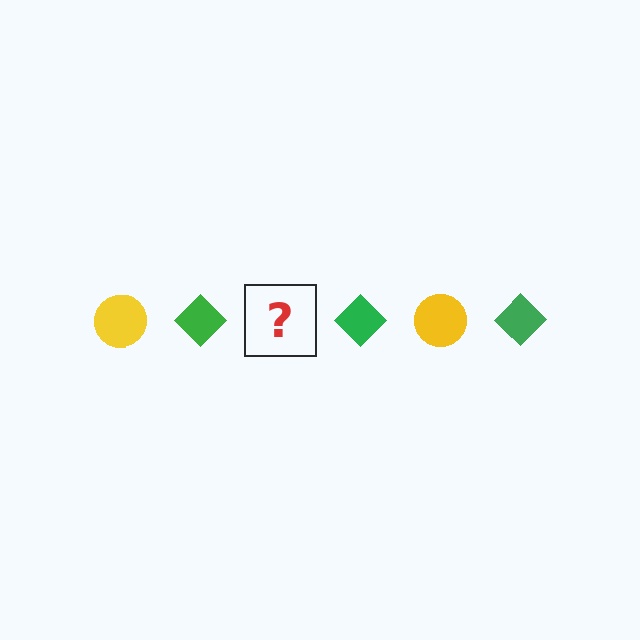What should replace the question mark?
The question mark should be replaced with a yellow circle.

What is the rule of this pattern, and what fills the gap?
The rule is that the pattern alternates between yellow circle and green diamond. The gap should be filled with a yellow circle.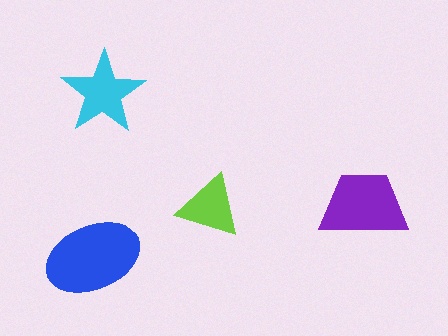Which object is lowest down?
The blue ellipse is bottommost.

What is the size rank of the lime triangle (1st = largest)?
4th.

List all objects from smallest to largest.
The lime triangle, the cyan star, the purple trapezoid, the blue ellipse.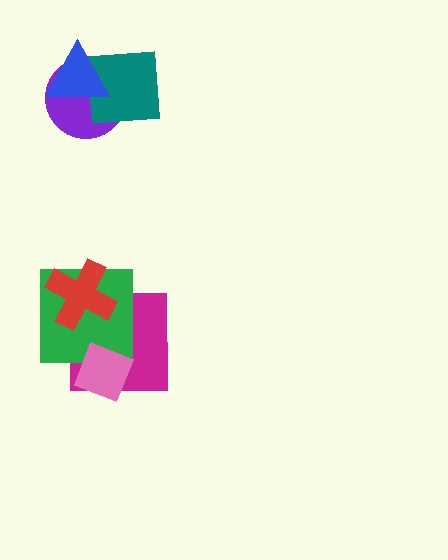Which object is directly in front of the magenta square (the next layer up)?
The green square is directly in front of the magenta square.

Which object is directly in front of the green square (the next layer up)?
The red cross is directly in front of the green square.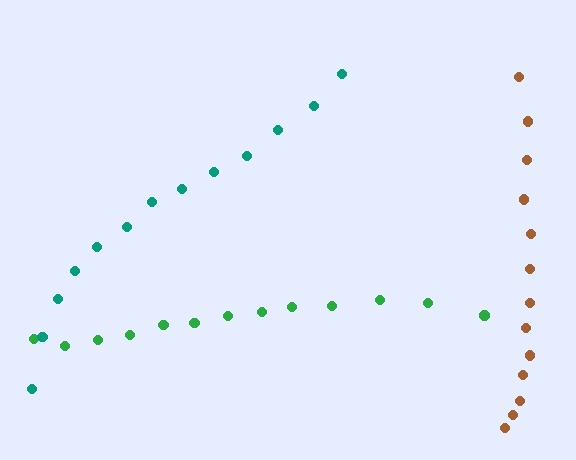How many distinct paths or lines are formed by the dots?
There are 3 distinct paths.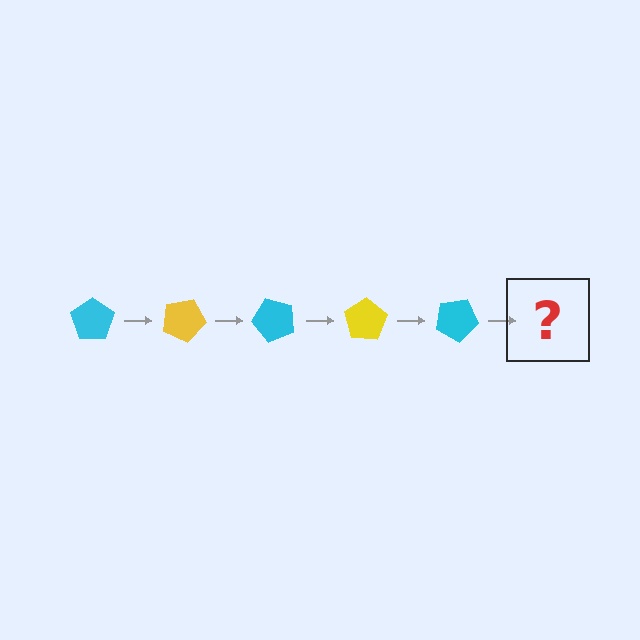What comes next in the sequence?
The next element should be a yellow pentagon, rotated 125 degrees from the start.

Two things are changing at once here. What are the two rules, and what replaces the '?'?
The two rules are that it rotates 25 degrees each step and the color cycles through cyan and yellow. The '?' should be a yellow pentagon, rotated 125 degrees from the start.